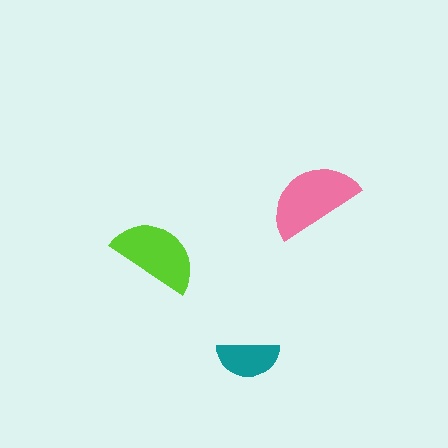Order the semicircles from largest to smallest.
the pink one, the lime one, the teal one.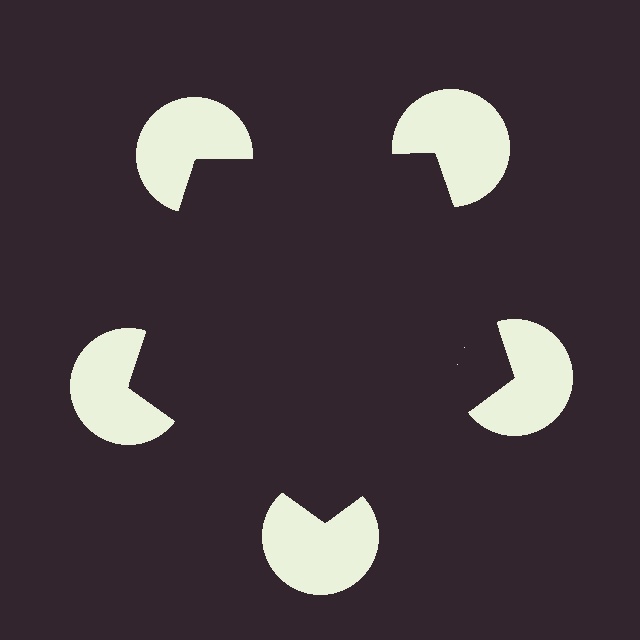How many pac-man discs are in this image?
There are 5 — one at each vertex of the illusory pentagon.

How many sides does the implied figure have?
5 sides.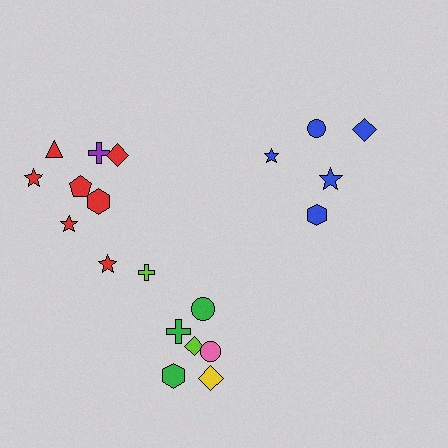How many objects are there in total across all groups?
There are 20 objects.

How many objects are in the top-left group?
There are 8 objects.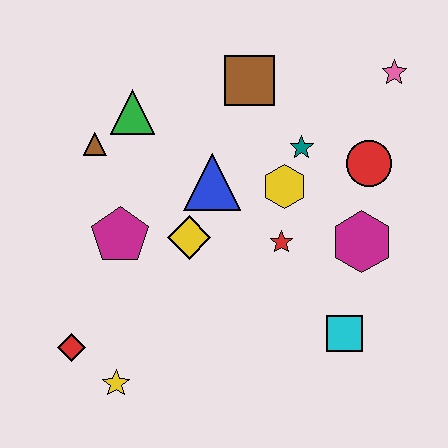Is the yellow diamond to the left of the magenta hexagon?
Yes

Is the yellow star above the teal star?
No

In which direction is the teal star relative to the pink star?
The teal star is to the left of the pink star.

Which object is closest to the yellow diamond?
The blue triangle is closest to the yellow diamond.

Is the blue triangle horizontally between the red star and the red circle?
No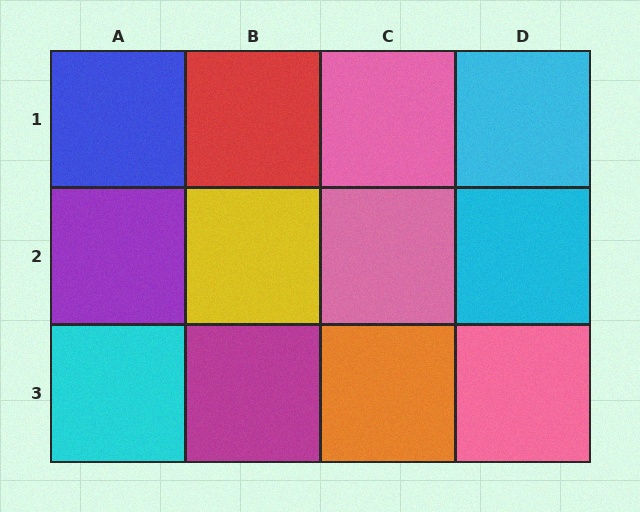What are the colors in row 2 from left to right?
Purple, yellow, pink, cyan.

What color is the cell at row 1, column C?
Pink.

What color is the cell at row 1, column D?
Cyan.